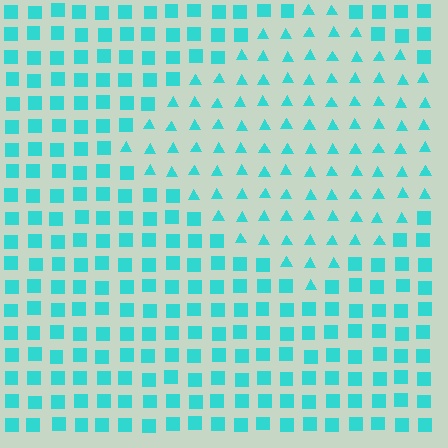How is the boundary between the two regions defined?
The boundary is defined by a change in element shape: triangles inside vs. squares outside. All elements share the same color and spacing.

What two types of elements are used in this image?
The image uses triangles inside the diamond region and squares outside it.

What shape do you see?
I see a diamond.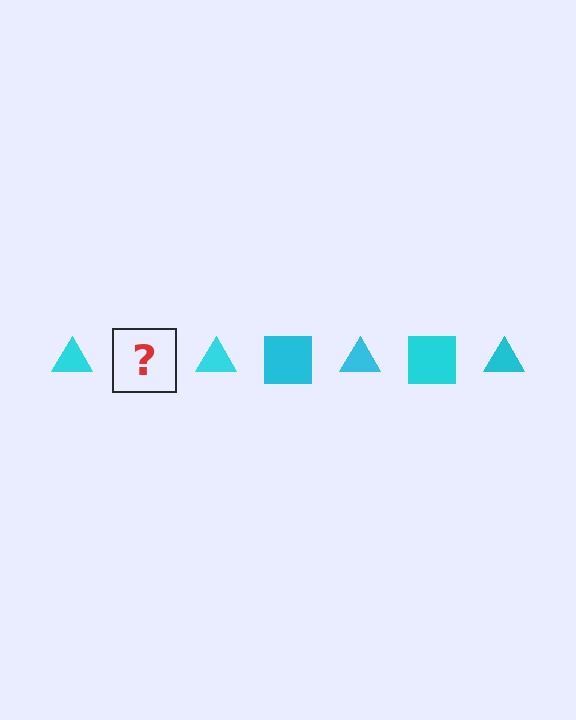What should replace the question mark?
The question mark should be replaced with a cyan square.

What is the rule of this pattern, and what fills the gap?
The rule is that the pattern cycles through triangle, square shapes in cyan. The gap should be filled with a cyan square.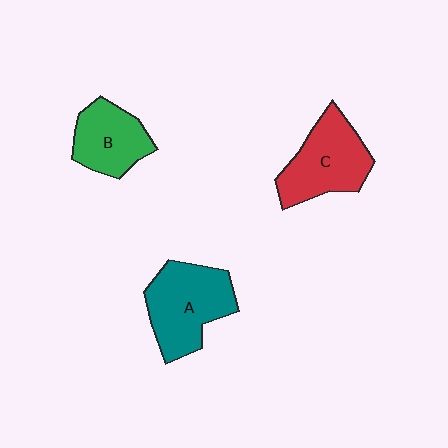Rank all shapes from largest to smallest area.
From largest to smallest: A (teal), C (red), B (green).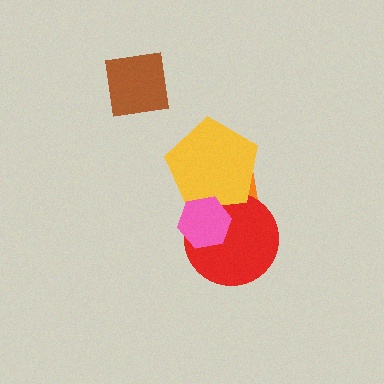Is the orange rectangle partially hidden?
Yes, it is partially covered by another shape.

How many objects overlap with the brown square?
0 objects overlap with the brown square.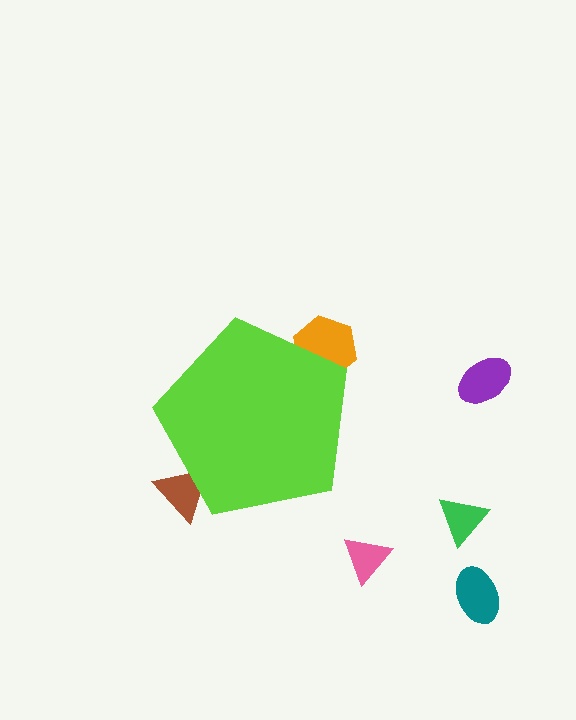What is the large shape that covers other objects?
A lime pentagon.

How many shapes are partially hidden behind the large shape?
2 shapes are partially hidden.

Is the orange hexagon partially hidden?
Yes, the orange hexagon is partially hidden behind the lime pentagon.